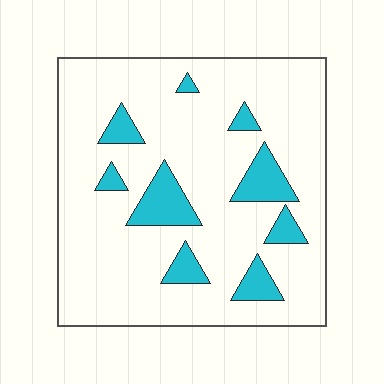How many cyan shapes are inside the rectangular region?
9.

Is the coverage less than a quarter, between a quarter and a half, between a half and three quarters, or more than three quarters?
Less than a quarter.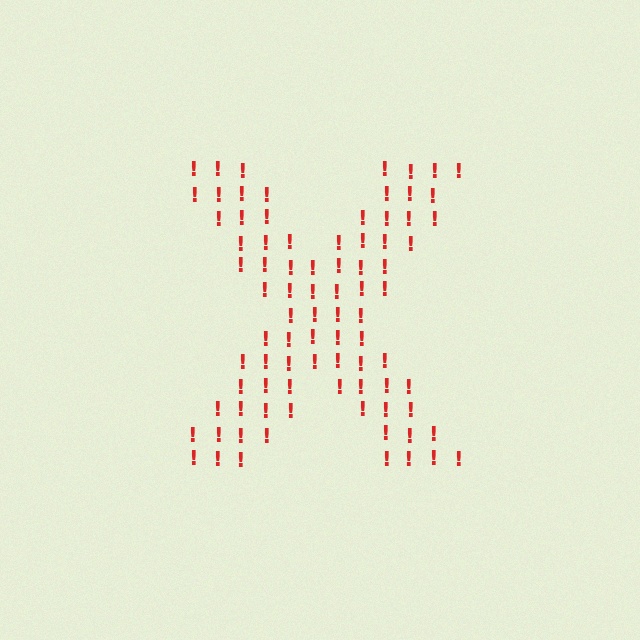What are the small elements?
The small elements are exclamation marks.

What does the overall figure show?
The overall figure shows the letter X.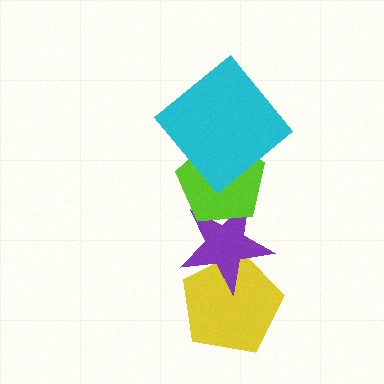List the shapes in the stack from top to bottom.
From top to bottom: the cyan diamond, the lime pentagon, the purple star, the yellow pentagon.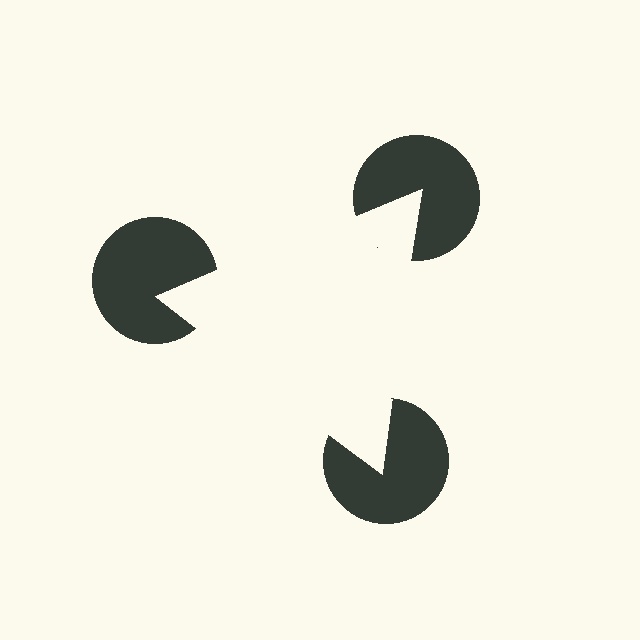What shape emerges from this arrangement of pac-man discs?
An illusory triangle — its edges are inferred from the aligned wedge cuts in the pac-man discs, not physically drawn.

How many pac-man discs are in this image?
There are 3 — one at each vertex of the illusory triangle.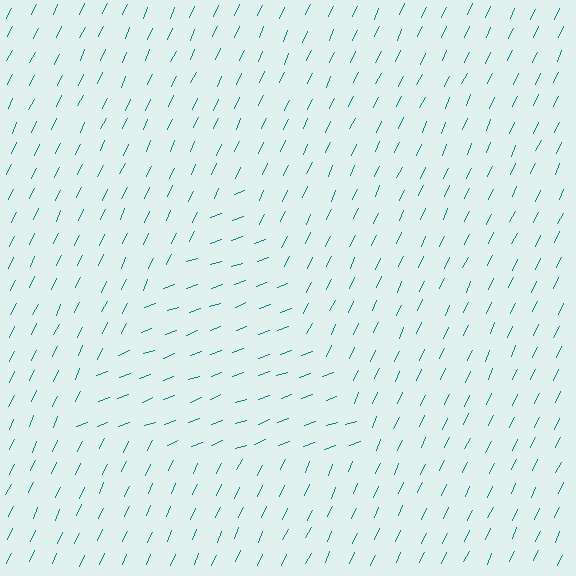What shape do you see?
I see a triangle.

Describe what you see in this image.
The image is filled with small teal line segments. A triangle region in the image has lines oriented differently from the surrounding lines, creating a visible texture boundary.